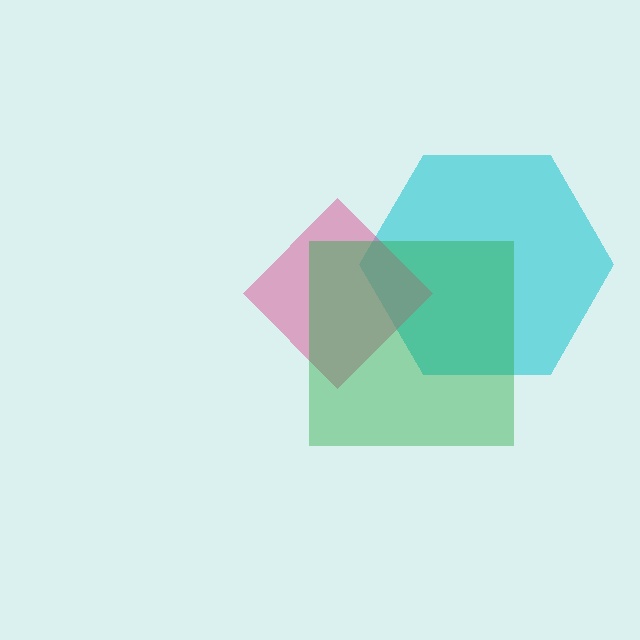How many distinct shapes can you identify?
There are 3 distinct shapes: a cyan hexagon, a pink diamond, a green square.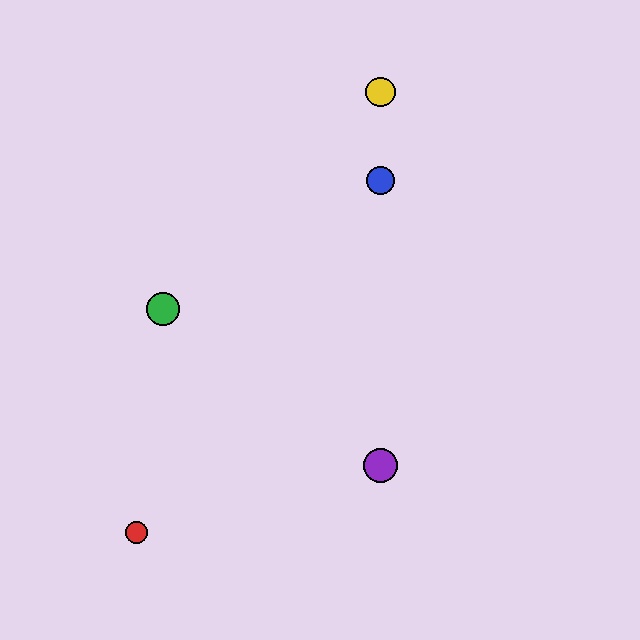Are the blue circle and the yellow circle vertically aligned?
Yes, both are at x≈381.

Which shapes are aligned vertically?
The blue circle, the yellow circle, the purple circle are aligned vertically.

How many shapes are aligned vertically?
3 shapes (the blue circle, the yellow circle, the purple circle) are aligned vertically.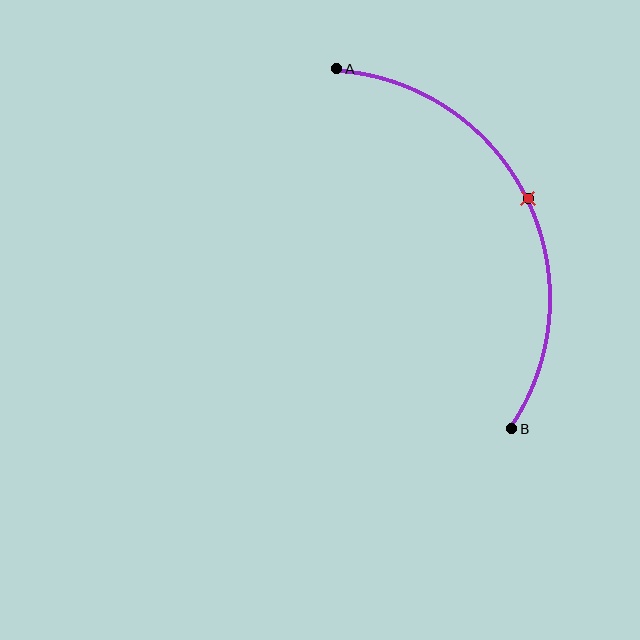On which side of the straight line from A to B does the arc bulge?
The arc bulges to the right of the straight line connecting A and B.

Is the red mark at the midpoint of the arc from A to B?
Yes. The red mark lies on the arc at equal arc-length from both A and B — it is the arc midpoint.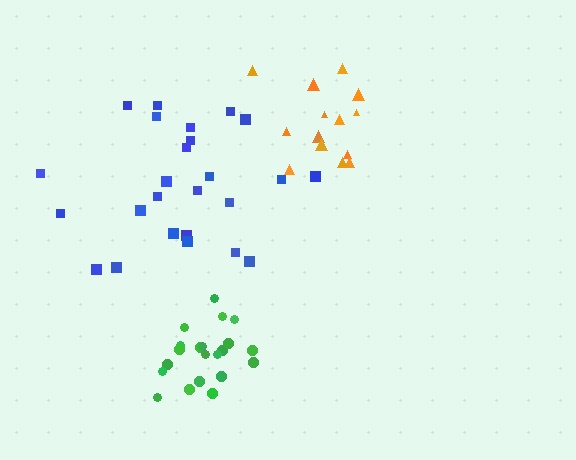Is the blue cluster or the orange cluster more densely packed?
Orange.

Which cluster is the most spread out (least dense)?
Blue.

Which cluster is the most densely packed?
Green.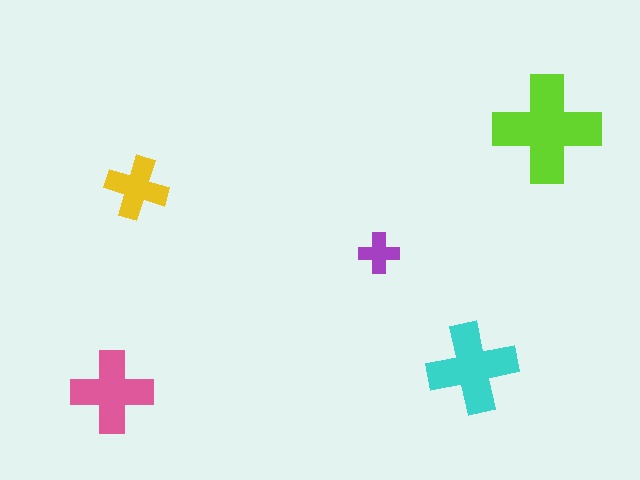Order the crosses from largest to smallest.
the lime one, the cyan one, the pink one, the yellow one, the purple one.